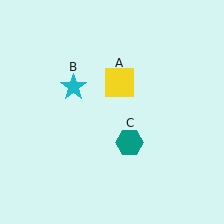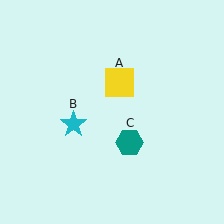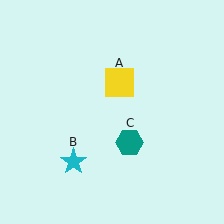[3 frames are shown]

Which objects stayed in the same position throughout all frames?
Yellow square (object A) and teal hexagon (object C) remained stationary.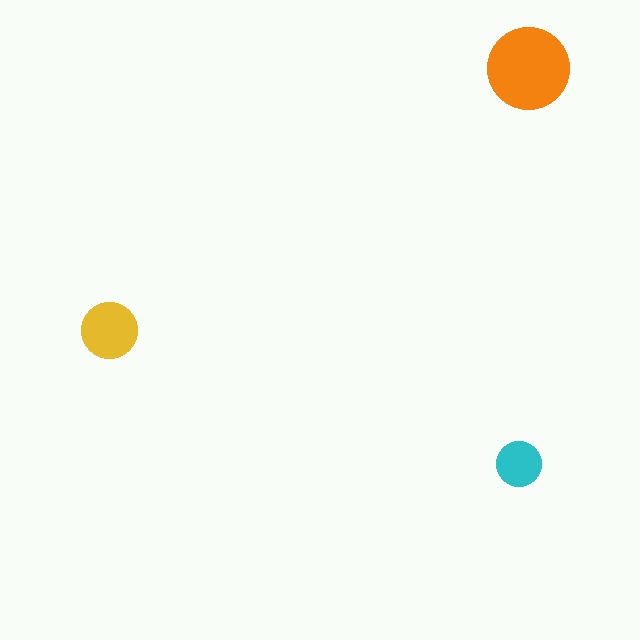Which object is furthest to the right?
The orange circle is rightmost.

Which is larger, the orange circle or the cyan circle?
The orange one.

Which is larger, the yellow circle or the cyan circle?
The yellow one.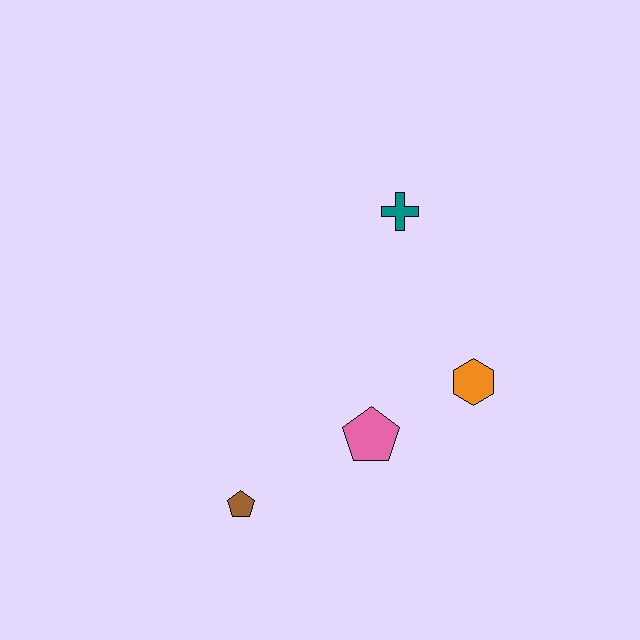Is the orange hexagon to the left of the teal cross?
No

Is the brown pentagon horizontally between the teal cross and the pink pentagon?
No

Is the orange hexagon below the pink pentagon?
No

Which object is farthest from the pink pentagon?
The teal cross is farthest from the pink pentagon.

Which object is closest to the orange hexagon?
The pink pentagon is closest to the orange hexagon.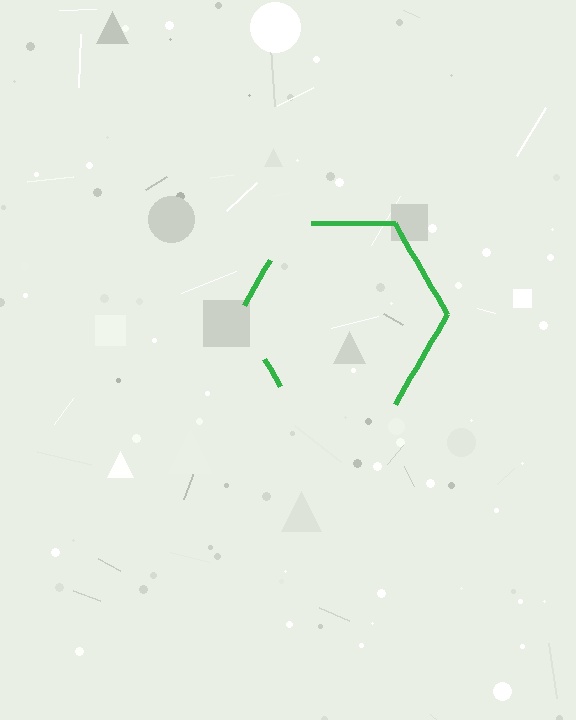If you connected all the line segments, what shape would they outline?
They would outline a hexagon.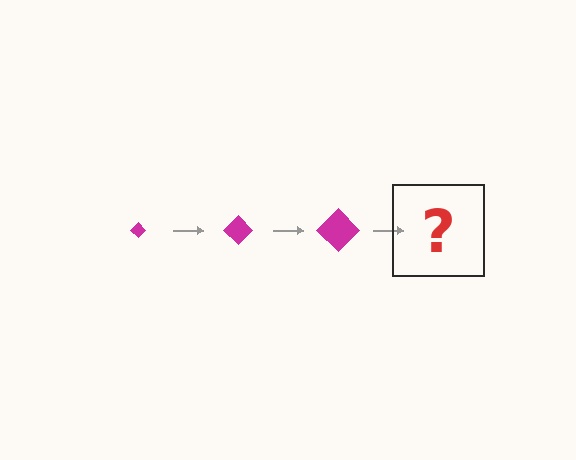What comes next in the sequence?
The next element should be a magenta diamond, larger than the previous one.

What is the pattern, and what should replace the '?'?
The pattern is that the diamond gets progressively larger each step. The '?' should be a magenta diamond, larger than the previous one.